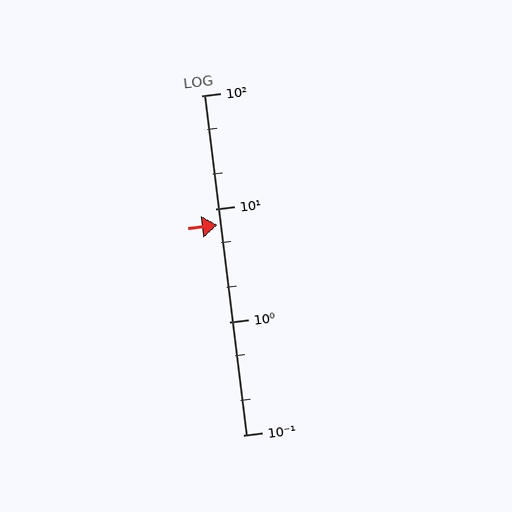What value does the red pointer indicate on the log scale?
The pointer indicates approximately 7.2.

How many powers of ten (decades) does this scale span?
The scale spans 3 decades, from 0.1 to 100.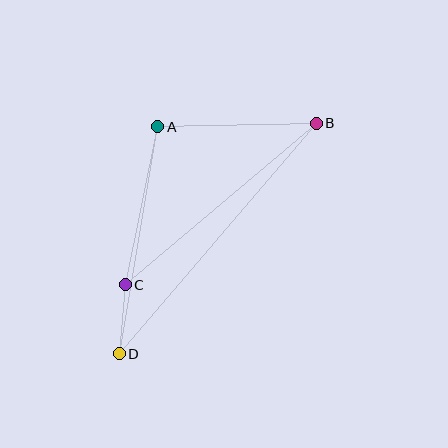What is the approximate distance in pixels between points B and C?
The distance between B and C is approximately 250 pixels.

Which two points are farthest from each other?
Points B and D are farthest from each other.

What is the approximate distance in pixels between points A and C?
The distance between A and C is approximately 161 pixels.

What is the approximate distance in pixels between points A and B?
The distance between A and B is approximately 159 pixels.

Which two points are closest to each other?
Points C and D are closest to each other.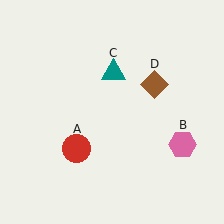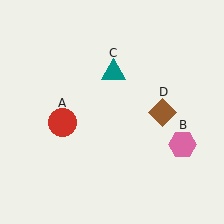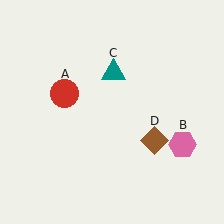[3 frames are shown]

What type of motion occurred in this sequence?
The red circle (object A), brown diamond (object D) rotated clockwise around the center of the scene.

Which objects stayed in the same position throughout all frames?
Pink hexagon (object B) and teal triangle (object C) remained stationary.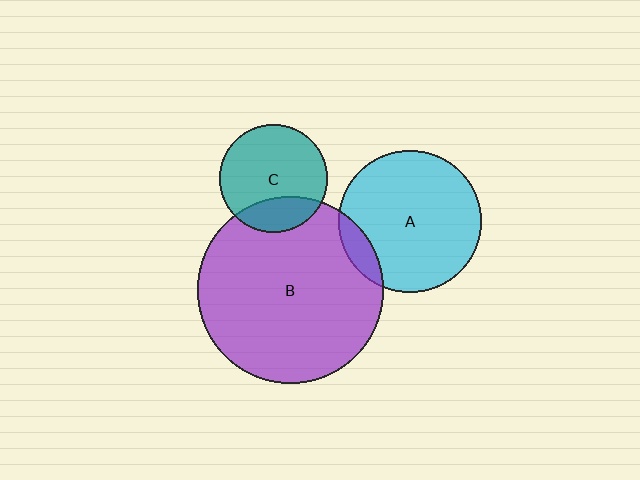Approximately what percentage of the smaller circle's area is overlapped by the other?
Approximately 25%.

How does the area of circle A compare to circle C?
Approximately 1.7 times.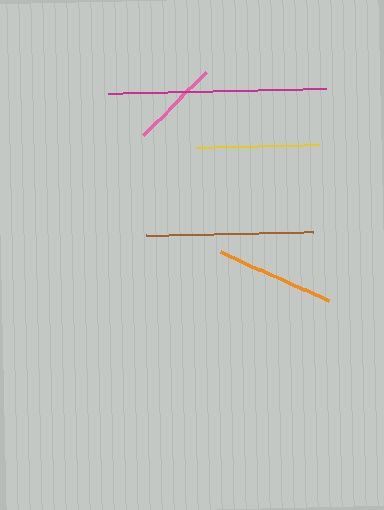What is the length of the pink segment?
The pink segment is approximately 89 pixels long.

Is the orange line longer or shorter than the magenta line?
The magenta line is longer than the orange line.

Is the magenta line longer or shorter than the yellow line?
The magenta line is longer than the yellow line.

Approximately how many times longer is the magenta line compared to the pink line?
The magenta line is approximately 2.4 times the length of the pink line.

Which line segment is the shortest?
The pink line is the shortest at approximately 89 pixels.